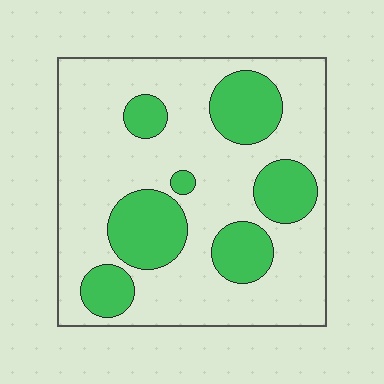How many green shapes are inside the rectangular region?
7.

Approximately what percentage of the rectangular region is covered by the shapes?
Approximately 30%.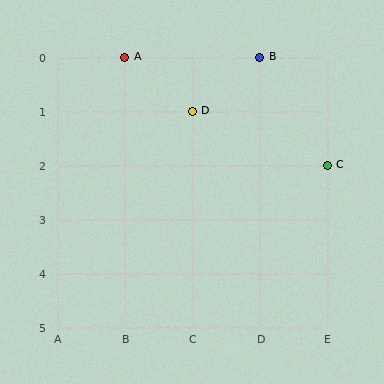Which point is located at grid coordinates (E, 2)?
Point C is at (E, 2).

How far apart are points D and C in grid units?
Points D and C are 2 columns and 1 row apart (about 2.2 grid units diagonally).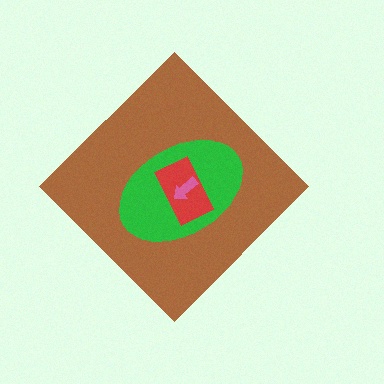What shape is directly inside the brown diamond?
The green ellipse.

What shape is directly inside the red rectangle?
The pink arrow.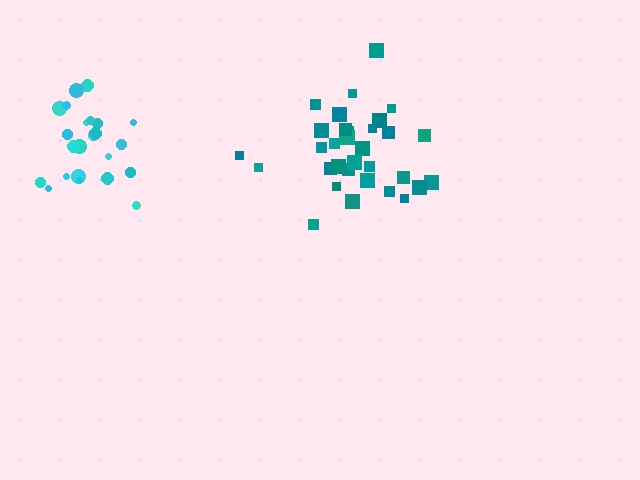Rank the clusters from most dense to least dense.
teal, cyan.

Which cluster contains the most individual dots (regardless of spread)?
Teal (34).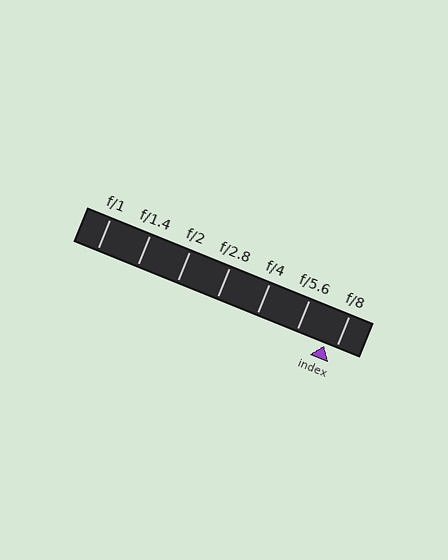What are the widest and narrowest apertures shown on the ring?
The widest aperture shown is f/1 and the narrowest is f/8.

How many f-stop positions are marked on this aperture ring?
There are 7 f-stop positions marked.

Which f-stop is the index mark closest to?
The index mark is closest to f/8.